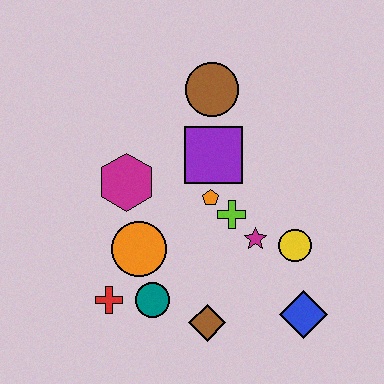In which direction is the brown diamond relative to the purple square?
The brown diamond is below the purple square.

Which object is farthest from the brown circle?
The blue diamond is farthest from the brown circle.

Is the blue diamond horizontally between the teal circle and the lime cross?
No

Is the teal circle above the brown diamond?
Yes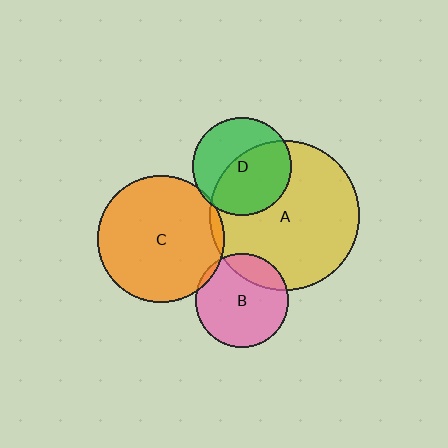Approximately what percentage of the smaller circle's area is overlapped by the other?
Approximately 5%.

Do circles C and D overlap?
Yes.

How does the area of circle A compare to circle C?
Approximately 1.4 times.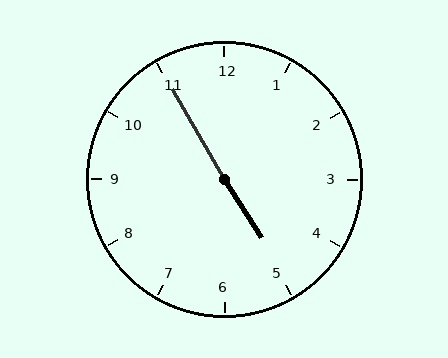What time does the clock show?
4:55.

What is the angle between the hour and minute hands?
Approximately 178 degrees.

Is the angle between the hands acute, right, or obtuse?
It is obtuse.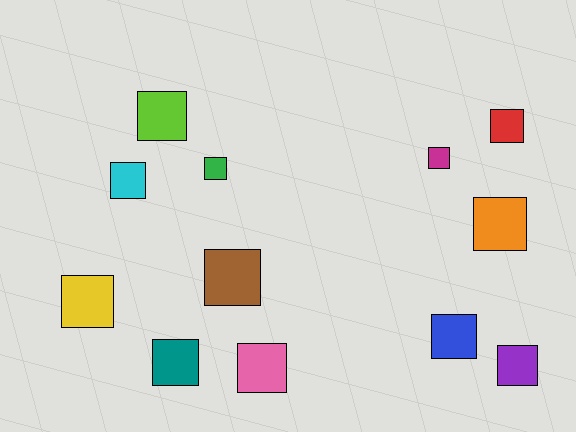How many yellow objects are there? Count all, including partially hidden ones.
There is 1 yellow object.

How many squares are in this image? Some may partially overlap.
There are 12 squares.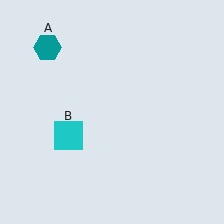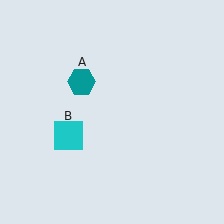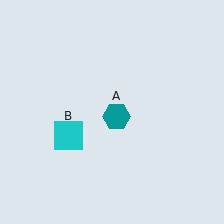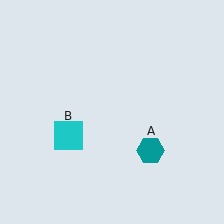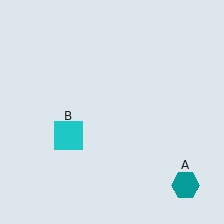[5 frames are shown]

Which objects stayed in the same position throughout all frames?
Cyan square (object B) remained stationary.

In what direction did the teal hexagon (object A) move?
The teal hexagon (object A) moved down and to the right.